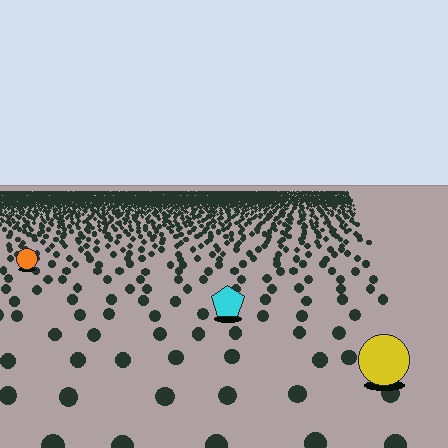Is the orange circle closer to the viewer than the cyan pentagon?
No. The cyan pentagon is closer — you can tell from the texture gradient: the ground texture is coarser near it.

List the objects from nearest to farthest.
From nearest to farthest: the yellow circle, the cyan pentagon, the orange circle.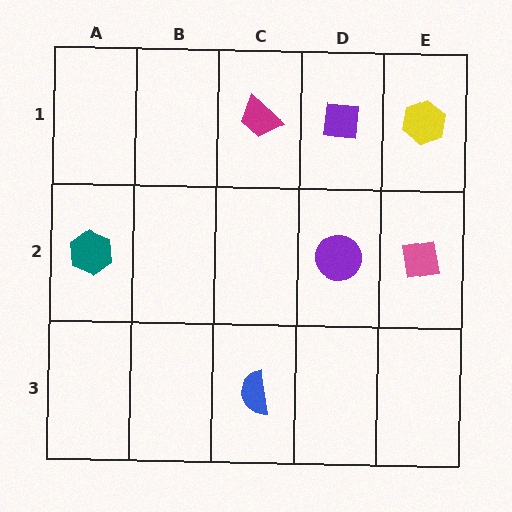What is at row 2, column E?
A pink square.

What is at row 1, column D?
A purple square.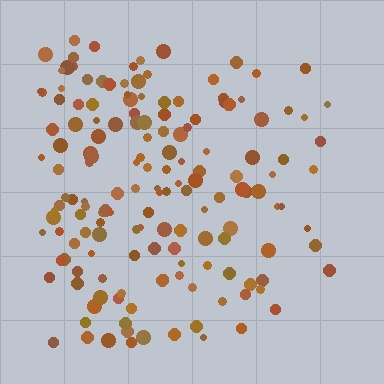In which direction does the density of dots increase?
From right to left, with the left side densest.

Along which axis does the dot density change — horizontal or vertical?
Horizontal.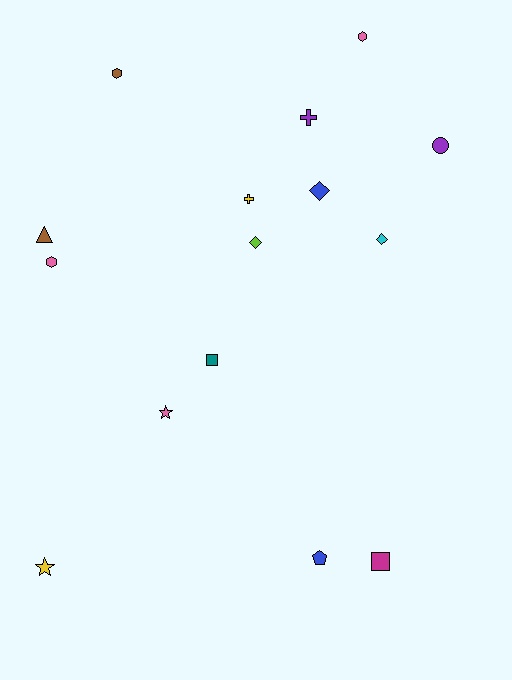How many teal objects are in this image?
There is 1 teal object.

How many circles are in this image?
There is 1 circle.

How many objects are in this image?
There are 15 objects.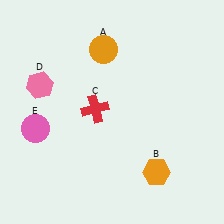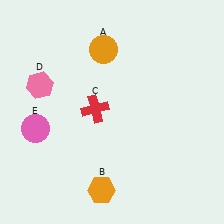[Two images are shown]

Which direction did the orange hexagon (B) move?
The orange hexagon (B) moved left.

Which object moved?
The orange hexagon (B) moved left.